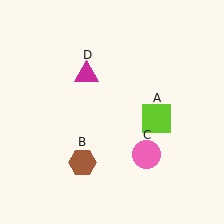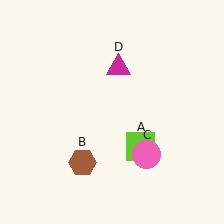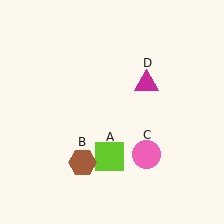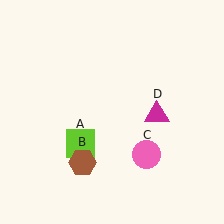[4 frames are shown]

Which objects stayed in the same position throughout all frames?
Brown hexagon (object B) and pink circle (object C) remained stationary.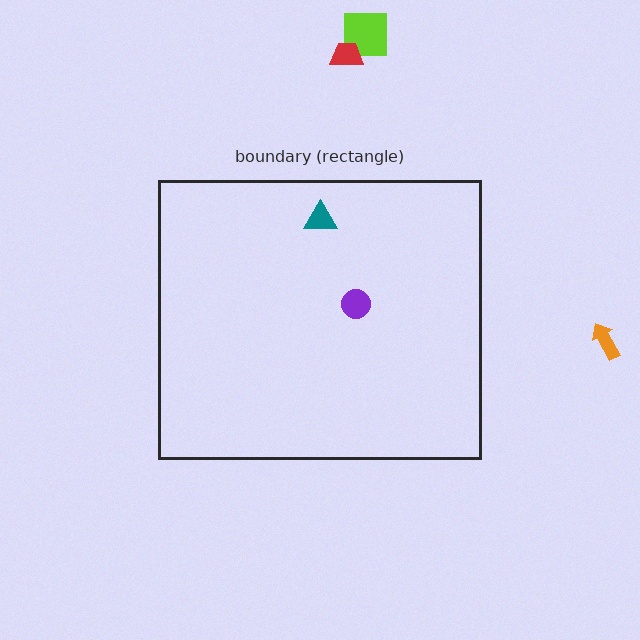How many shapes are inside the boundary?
2 inside, 3 outside.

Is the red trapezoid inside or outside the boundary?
Outside.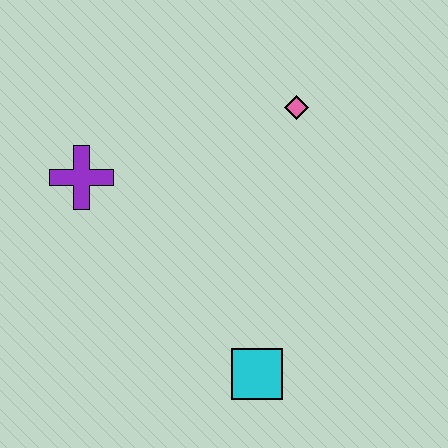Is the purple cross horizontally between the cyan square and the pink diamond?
No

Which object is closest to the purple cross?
The pink diamond is closest to the purple cross.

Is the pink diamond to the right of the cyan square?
Yes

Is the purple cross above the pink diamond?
No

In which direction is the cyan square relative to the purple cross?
The cyan square is below the purple cross.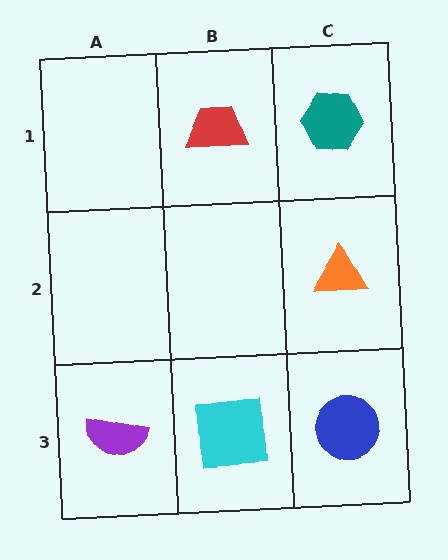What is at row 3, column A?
A purple semicircle.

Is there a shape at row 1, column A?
No, that cell is empty.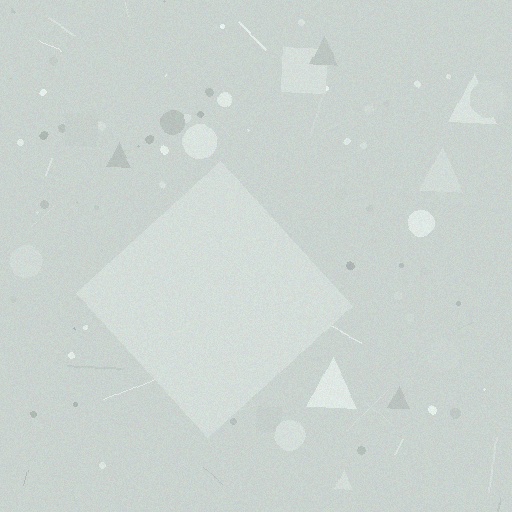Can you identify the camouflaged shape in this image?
The camouflaged shape is a diamond.